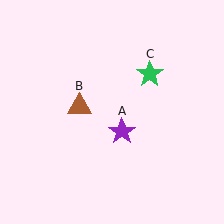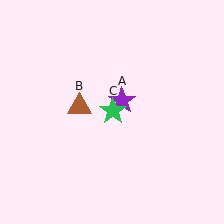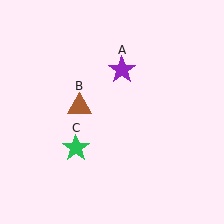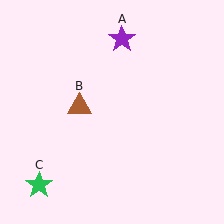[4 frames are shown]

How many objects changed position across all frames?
2 objects changed position: purple star (object A), green star (object C).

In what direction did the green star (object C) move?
The green star (object C) moved down and to the left.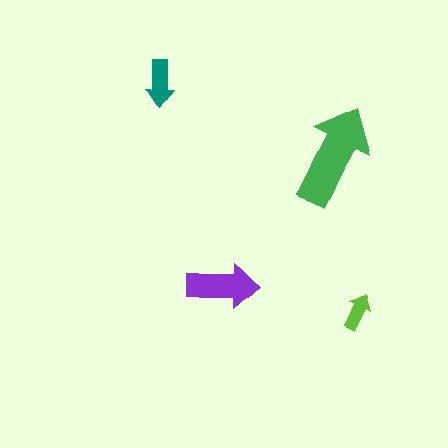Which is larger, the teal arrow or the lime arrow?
The teal one.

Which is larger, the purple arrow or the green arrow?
The green one.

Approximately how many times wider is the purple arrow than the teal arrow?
About 1.5 times wider.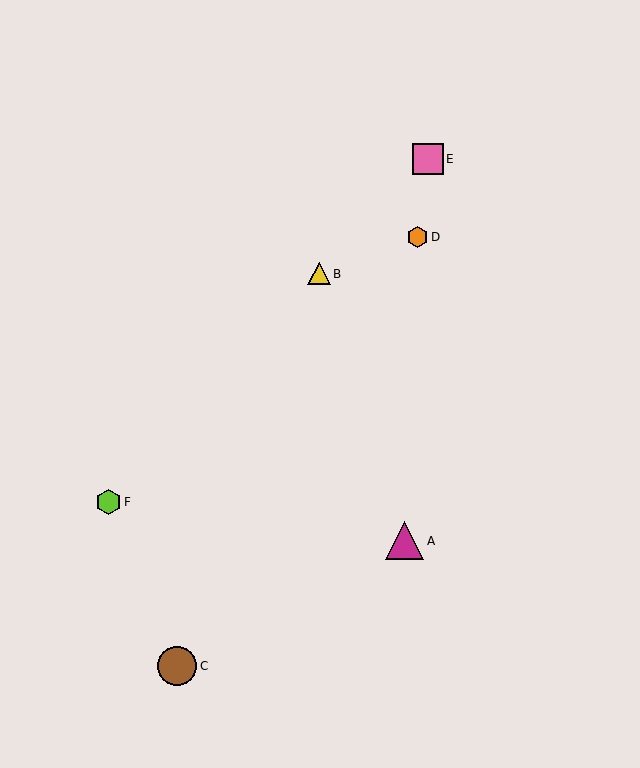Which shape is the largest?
The brown circle (labeled C) is the largest.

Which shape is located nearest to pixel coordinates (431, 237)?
The orange hexagon (labeled D) at (418, 237) is nearest to that location.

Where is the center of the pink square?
The center of the pink square is at (428, 159).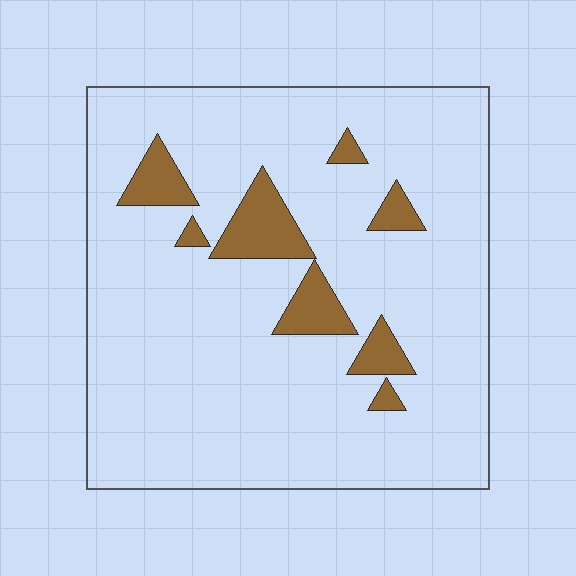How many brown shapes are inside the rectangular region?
8.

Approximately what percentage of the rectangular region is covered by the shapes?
Approximately 10%.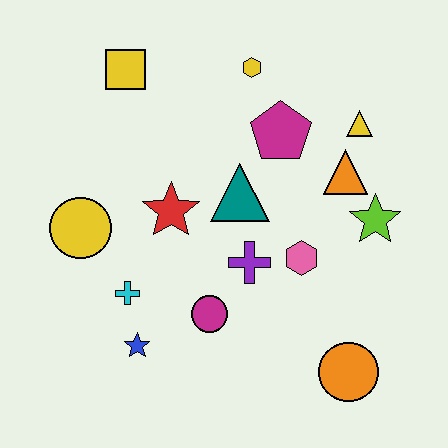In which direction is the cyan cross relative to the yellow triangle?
The cyan cross is to the left of the yellow triangle.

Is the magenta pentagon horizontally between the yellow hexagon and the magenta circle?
No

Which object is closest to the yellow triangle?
The orange triangle is closest to the yellow triangle.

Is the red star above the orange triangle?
No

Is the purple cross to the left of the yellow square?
No